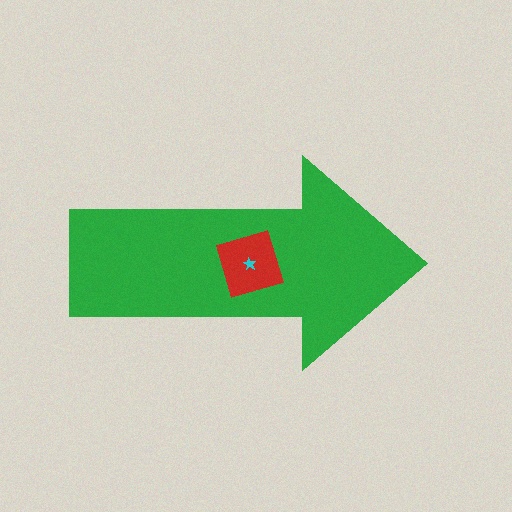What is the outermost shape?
The green arrow.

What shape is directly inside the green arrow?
The red square.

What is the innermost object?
The cyan star.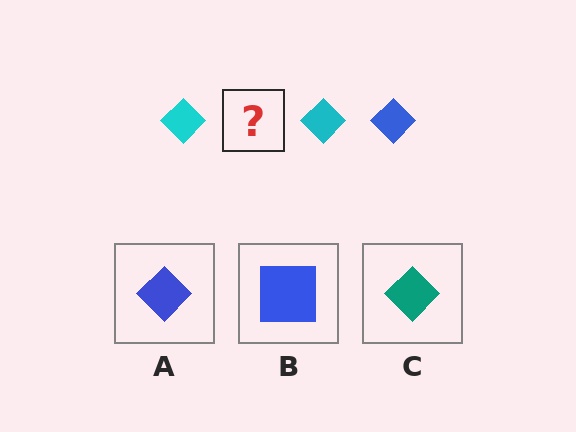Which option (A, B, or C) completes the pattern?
A.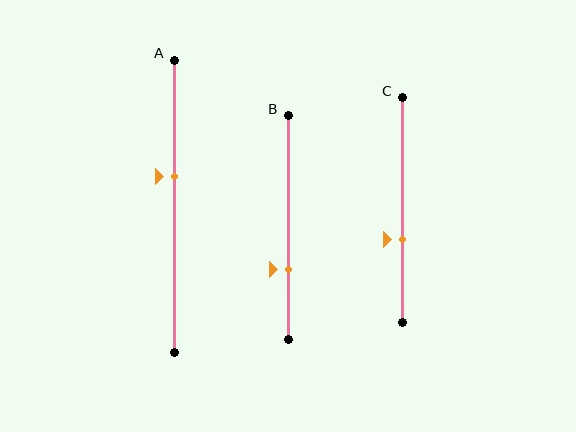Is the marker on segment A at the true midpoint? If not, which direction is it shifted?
No, the marker on segment A is shifted upward by about 10% of the segment length.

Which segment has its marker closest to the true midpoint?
Segment A has its marker closest to the true midpoint.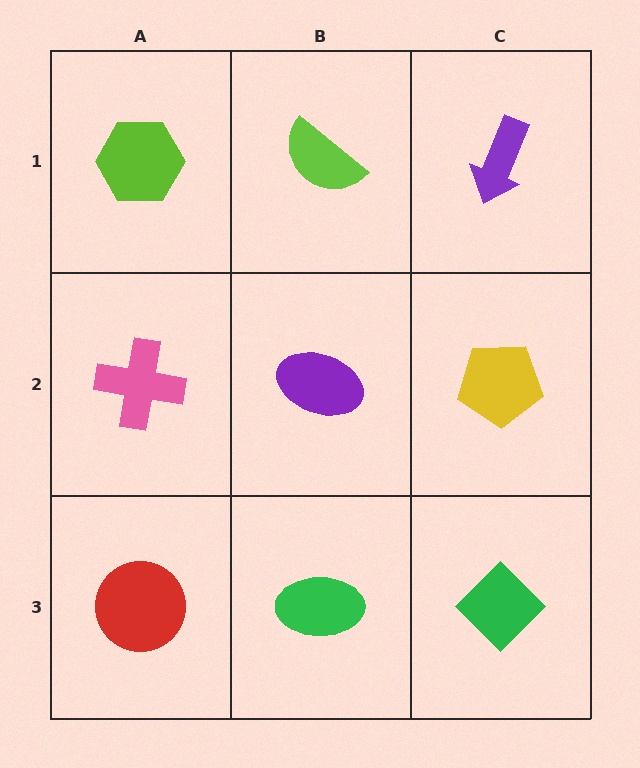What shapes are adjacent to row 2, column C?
A purple arrow (row 1, column C), a green diamond (row 3, column C), a purple ellipse (row 2, column B).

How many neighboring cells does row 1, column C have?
2.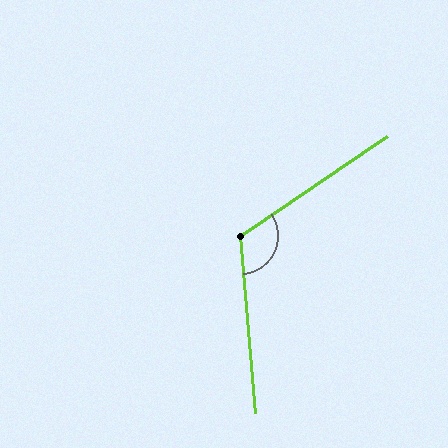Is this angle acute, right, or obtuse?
It is obtuse.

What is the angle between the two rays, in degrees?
Approximately 119 degrees.